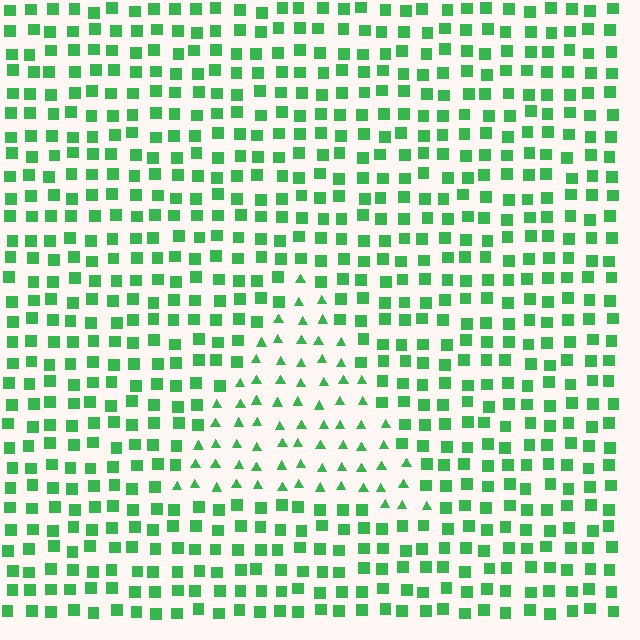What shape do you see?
I see a triangle.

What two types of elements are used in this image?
The image uses triangles inside the triangle region and squares outside it.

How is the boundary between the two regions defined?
The boundary is defined by a change in element shape: triangles inside vs. squares outside. All elements share the same color and spacing.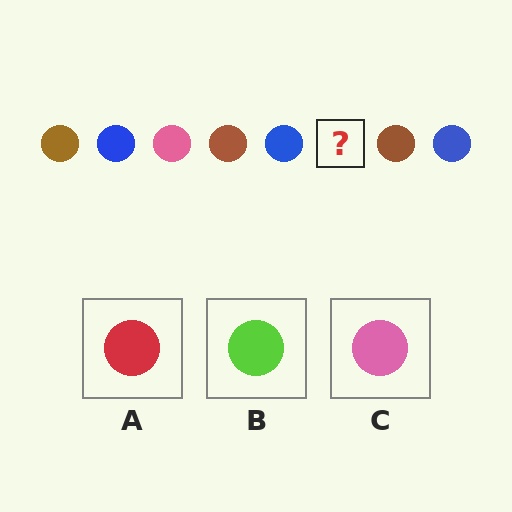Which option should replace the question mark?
Option C.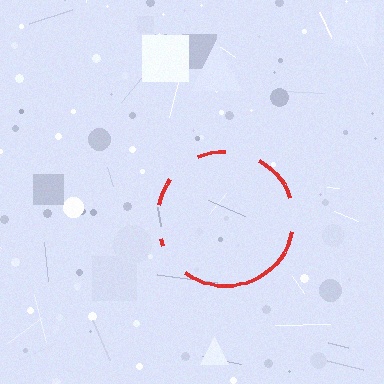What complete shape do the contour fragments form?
The contour fragments form a circle.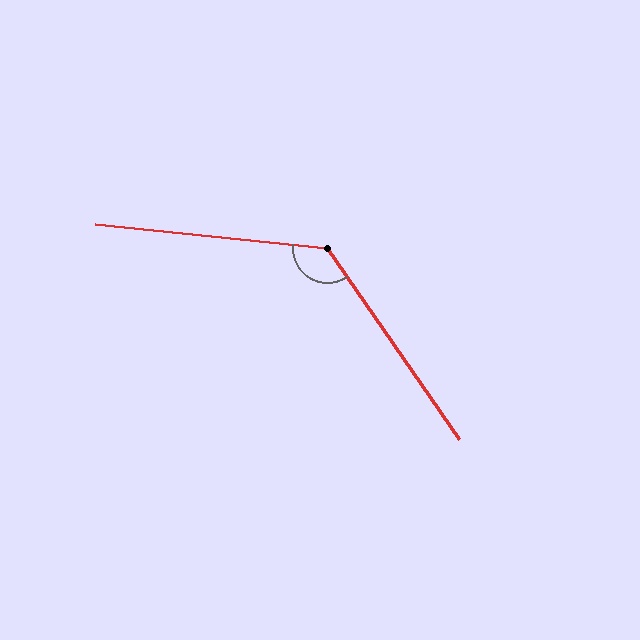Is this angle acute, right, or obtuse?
It is obtuse.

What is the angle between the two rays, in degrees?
Approximately 131 degrees.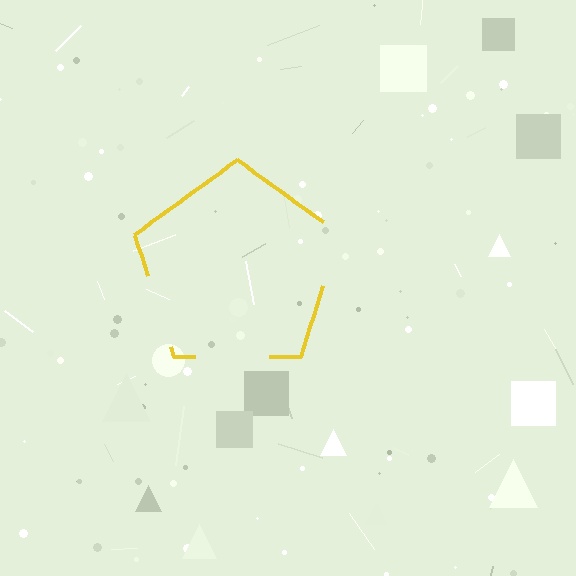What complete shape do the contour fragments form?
The contour fragments form a pentagon.